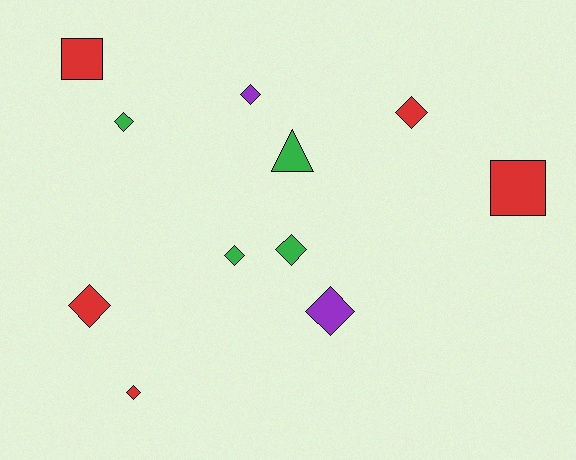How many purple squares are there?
There are no purple squares.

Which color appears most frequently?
Red, with 5 objects.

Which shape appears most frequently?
Diamond, with 8 objects.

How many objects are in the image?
There are 11 objects.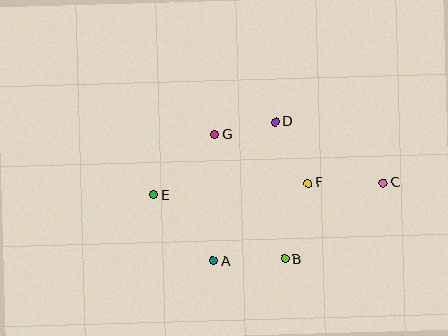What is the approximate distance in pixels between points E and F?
The distance between E and F is approximately 155 pixels.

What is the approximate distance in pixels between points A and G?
The distance between A and G is approximately 127 pixels.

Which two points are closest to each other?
Points D and G are closest to each other.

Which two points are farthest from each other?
Points C and E are farthest from each other.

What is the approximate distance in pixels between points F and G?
The distance between F and G is approximately 105 pixels.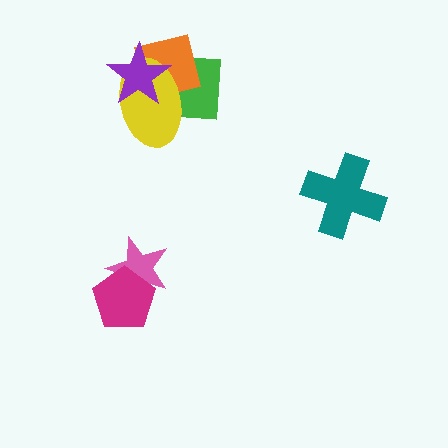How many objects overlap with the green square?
3 objects overlap with the green square.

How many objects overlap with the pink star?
1 object overlaps with the pink star.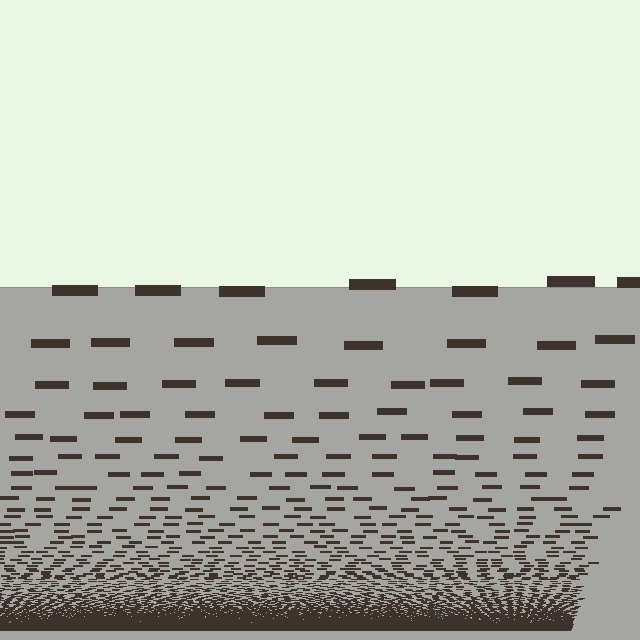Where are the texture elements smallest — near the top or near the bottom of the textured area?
Near the bottom.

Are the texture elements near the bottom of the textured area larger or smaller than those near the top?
Smaller. The gradient is inverted — elements near the bottom are smaller and denser.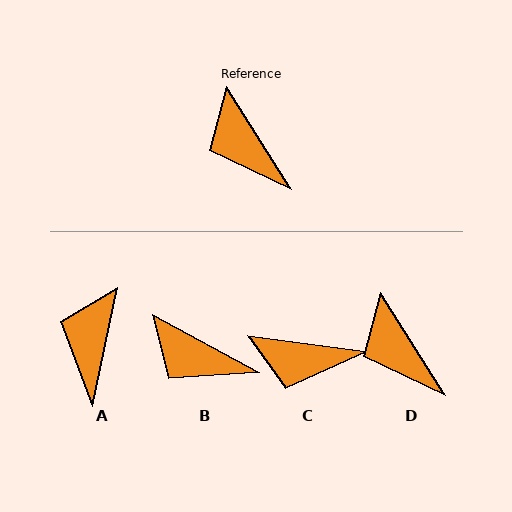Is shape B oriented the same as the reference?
No, it is off by about 30 degrees.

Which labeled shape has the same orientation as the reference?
D.